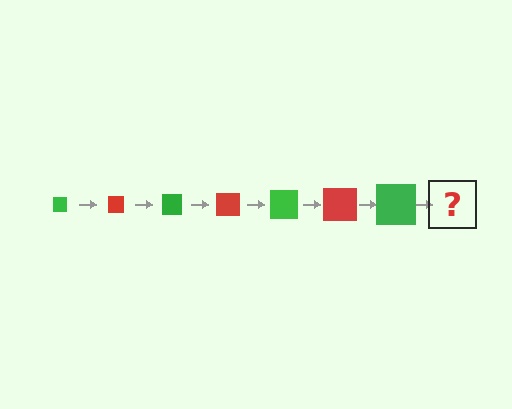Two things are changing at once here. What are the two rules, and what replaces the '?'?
The two rules are that the square grows larger each step and the color cycles through green and red. The '?' should be a red square, larger than the previous one.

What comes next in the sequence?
The next element should be a red square, larger than the previous one.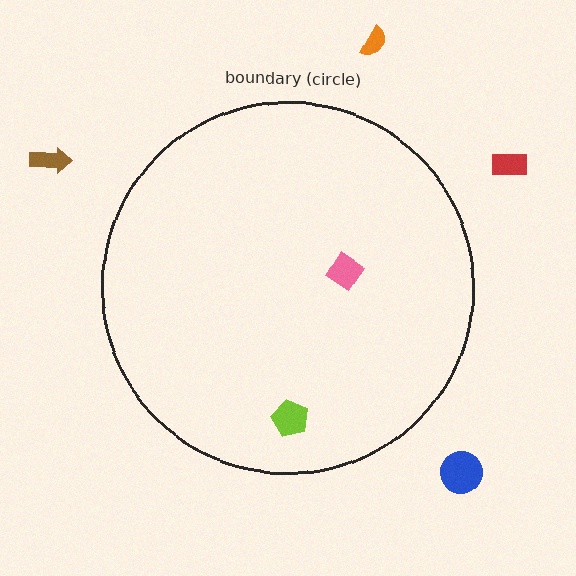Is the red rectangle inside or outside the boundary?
Outside.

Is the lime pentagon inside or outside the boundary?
Inside.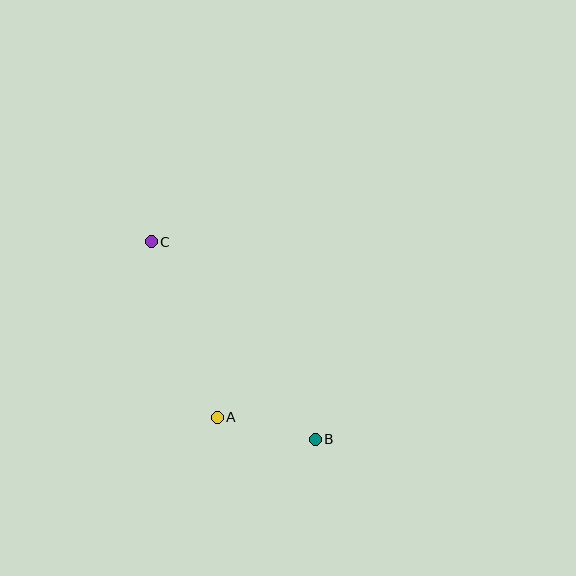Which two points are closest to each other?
Points A and B are closest to each other.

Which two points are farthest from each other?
Points B and C are farthest from each other.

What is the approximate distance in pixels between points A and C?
The distance between A and C is approximately 187 pixels.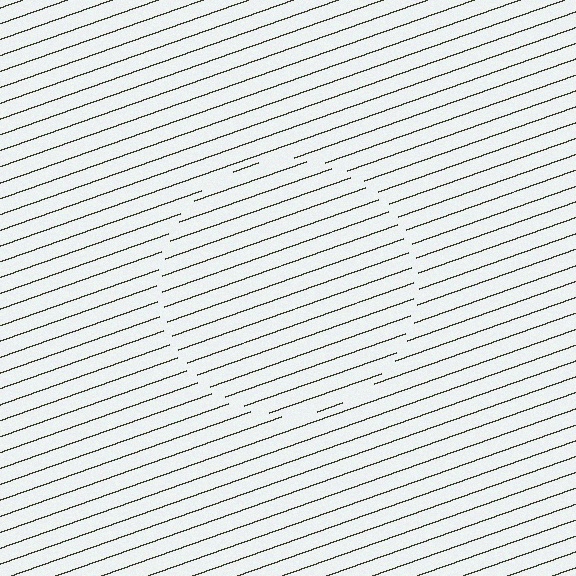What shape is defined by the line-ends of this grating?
An illusory circle. The interior of the shape contains the same grating, shifted by half a period — the contour is defined by the phase discontinuity where line-ends from the inner and outer gratings abut.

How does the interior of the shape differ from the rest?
The interior of the shape contains the same grating, shifted by half a period — the contour is defined by the phase discontinuity where line-ends from the inner and outer gratings abut.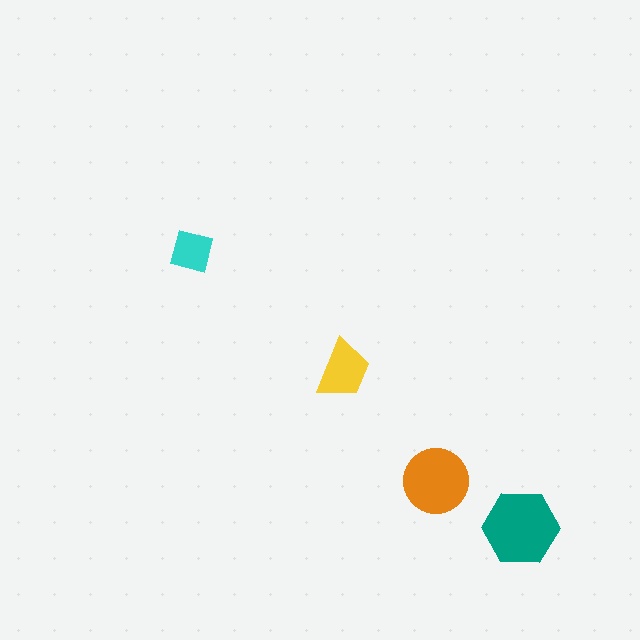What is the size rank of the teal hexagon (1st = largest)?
1st.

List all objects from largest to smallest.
The teal hexagon, the orange circle, the yellow trapezoid, the cyan square.